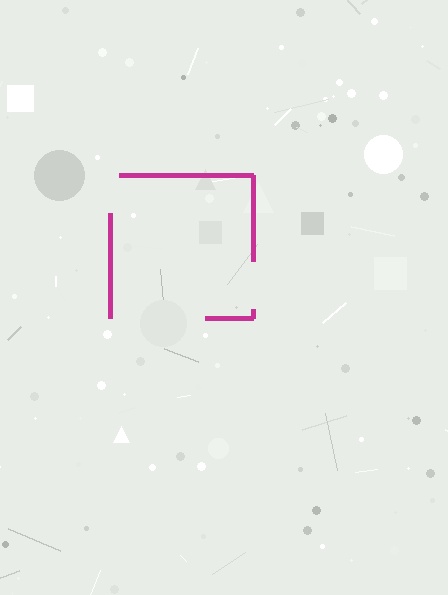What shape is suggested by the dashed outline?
The dashed outline suggests a square.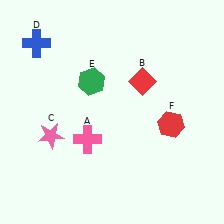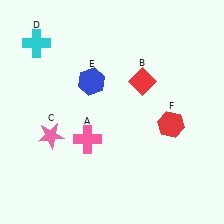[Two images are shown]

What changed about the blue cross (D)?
In Image 1, D is blue. In Image 2, it changed to cyan.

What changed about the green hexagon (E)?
In Image 1, E is green. In Image 2, it changed to blue.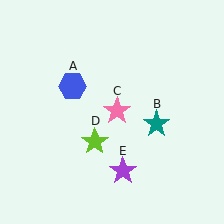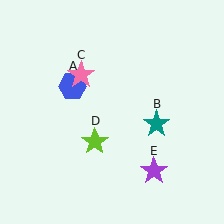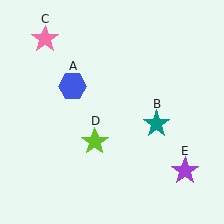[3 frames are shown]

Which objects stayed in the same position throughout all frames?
Blue hexagon (object A) and teal star (object B) and lime star (object D) remained stationary.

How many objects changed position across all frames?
2 objects changed position: pink star (object C), purple star (object E).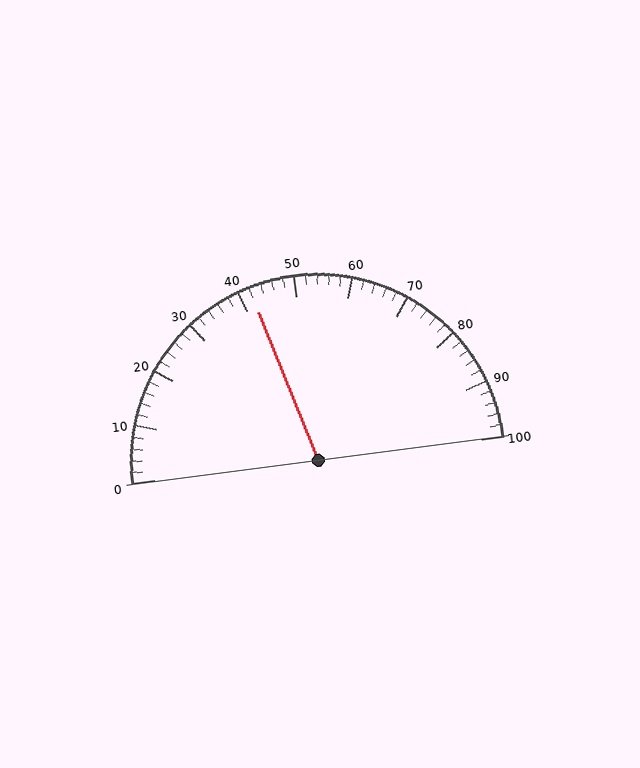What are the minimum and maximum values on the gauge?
The gauge ranges from 0 to 100.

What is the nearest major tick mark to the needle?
The nearest major tick mark is 40.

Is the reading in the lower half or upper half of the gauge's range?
The reading is in the lower half of the range (0 to 100).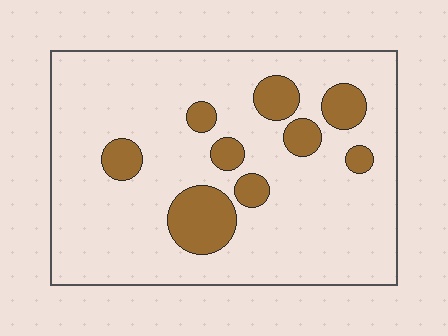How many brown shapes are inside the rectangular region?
9.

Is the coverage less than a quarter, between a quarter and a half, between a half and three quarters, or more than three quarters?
Less than a quarter.